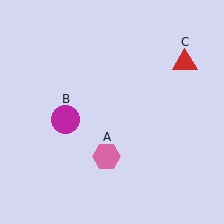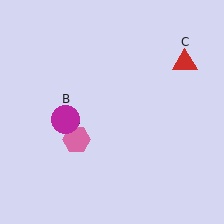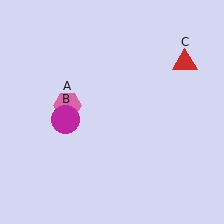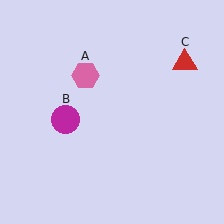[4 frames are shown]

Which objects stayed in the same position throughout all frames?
Magenta circle (object B) and red triangle (object C) remained stationary.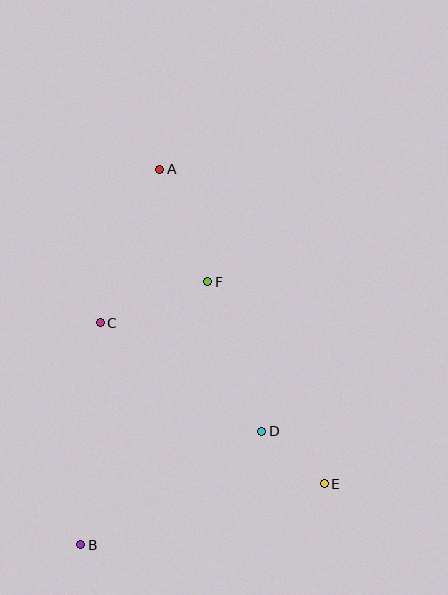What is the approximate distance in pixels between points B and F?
The distance between B and F is approximately 292 pixels.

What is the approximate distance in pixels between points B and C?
The distance between B and C is approximately 223 pixels.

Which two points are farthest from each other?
Points A and B are farthest from each other.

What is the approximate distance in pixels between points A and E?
The distance between A and E is approximately 355 pixels.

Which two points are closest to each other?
Points D and E are closest to each other.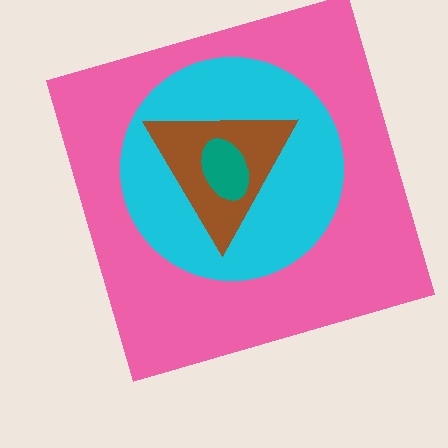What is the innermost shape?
The teal ellipse.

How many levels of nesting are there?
4.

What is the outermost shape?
The pink square.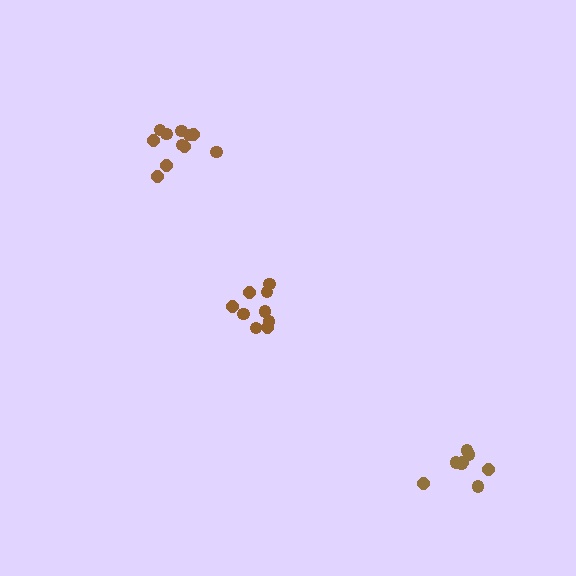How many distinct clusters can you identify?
There are 3 distinct clusters.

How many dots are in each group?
Group 1: 9 dots, Group 2: 8 dots, Group 3: 11 dots (28 total).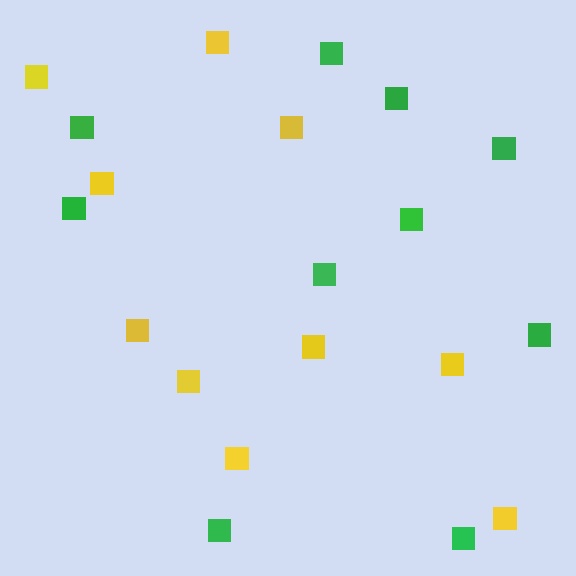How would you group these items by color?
There are 2 groups: one group of green squares (10) and one group of yellow squares (10).